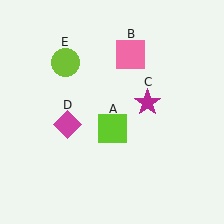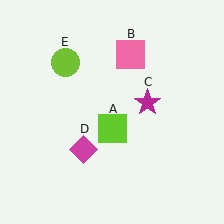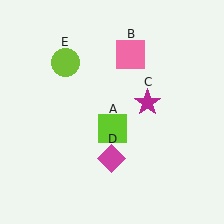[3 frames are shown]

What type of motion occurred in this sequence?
The magenta diamond (object D) rotated counterclockwise around the center of the scene.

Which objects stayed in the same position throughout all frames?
Lime square (object A) and pink square (object B) and magenta star (object C) and lime circle (object E) remained stationary.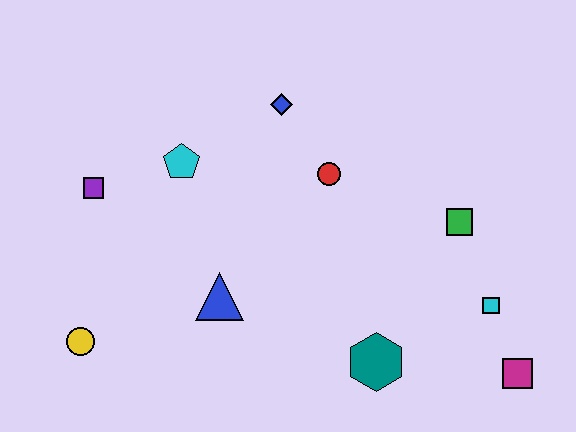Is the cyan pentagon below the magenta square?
No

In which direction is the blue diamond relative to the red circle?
The blue diamond is above the red circle.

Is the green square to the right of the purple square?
Yes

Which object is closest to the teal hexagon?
The cyan square is closest to the teal hexagon.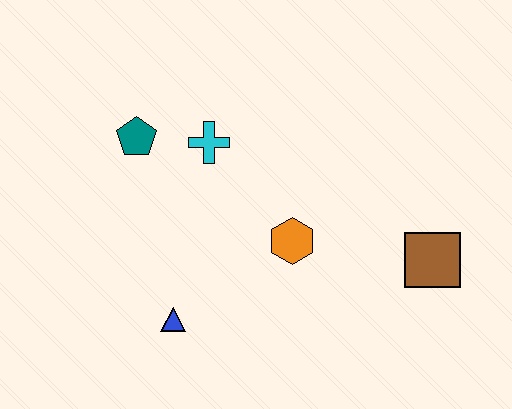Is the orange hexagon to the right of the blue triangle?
Yes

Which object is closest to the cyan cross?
The teal pentagon is closest to the cyan cross.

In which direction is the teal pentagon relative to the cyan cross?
The teal pentagon is to the left of the cyan cross.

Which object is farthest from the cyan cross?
The brown square is farthest from the cyan cross.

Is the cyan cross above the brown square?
Yes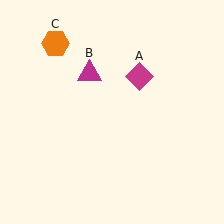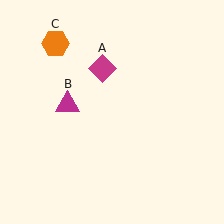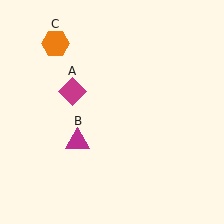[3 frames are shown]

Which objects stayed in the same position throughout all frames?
Orange hexagon (object C) remained stationary.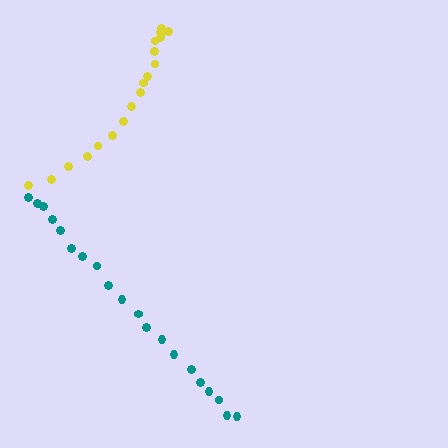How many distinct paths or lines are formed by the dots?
There are 2 distinct paths.